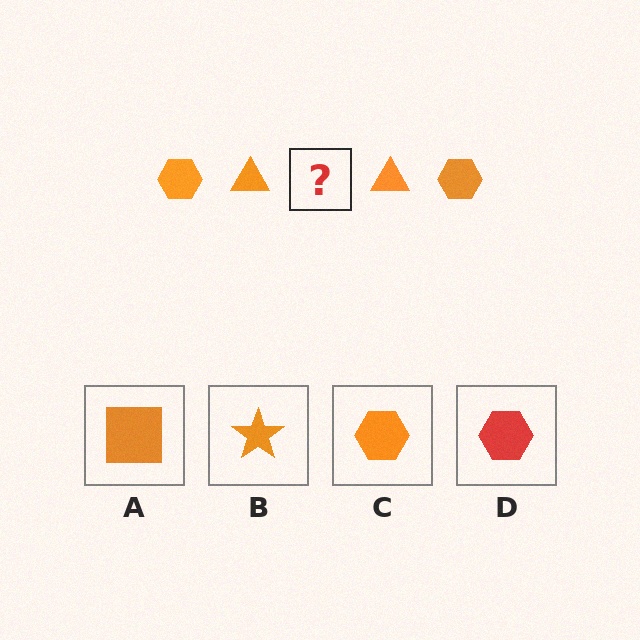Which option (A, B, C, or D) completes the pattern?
C.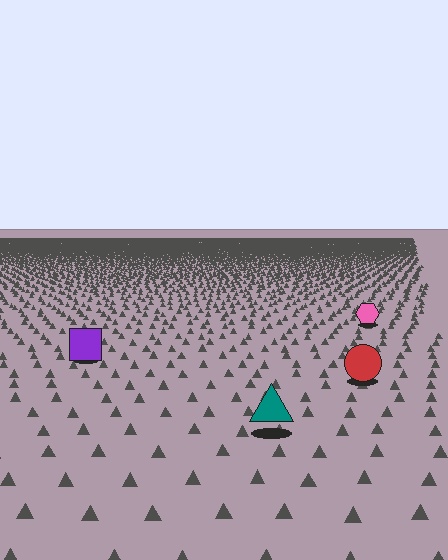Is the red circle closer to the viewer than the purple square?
Yes. The red circle is closer — you can tell from the texture gradient: the ground texture is coarser near it.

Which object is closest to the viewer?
The teal triangle is closest. The texture marks near it are larger and more spread out.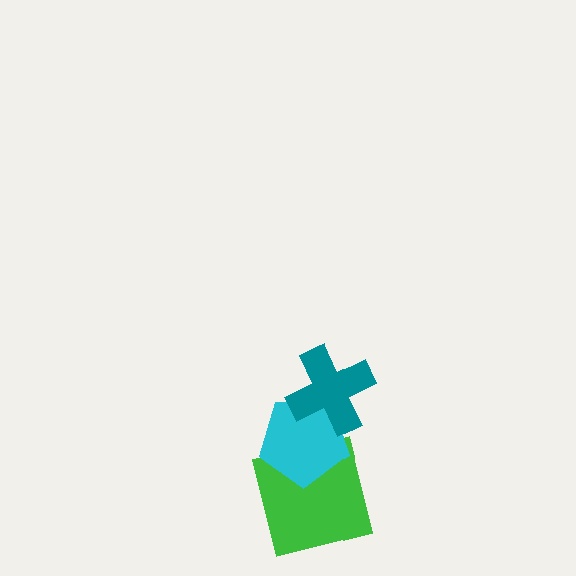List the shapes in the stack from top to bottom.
From top to bottom: the teal cross, the cyan pentagon, the green square.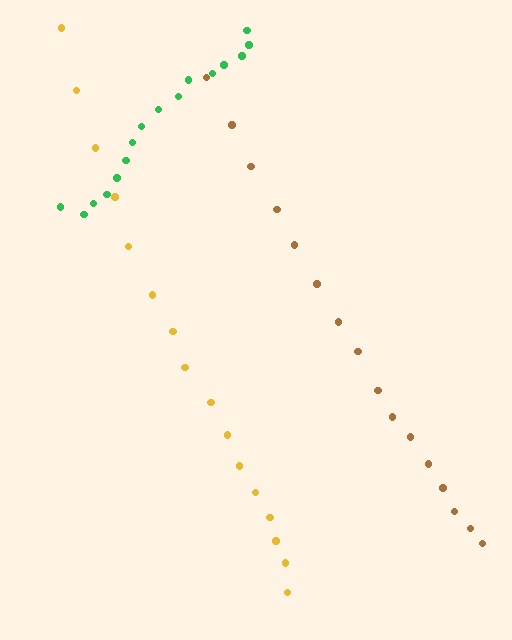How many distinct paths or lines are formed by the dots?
There are 3 distinct paths.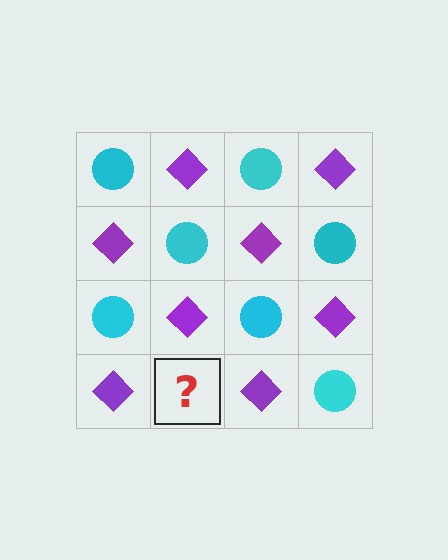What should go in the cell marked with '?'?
The missing cell should contain a cyan circle.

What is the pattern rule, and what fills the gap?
The rule is that it alternates cyan circle and purple diamond in a checkerboard pattern. The gap should be filled with a cyan circle.